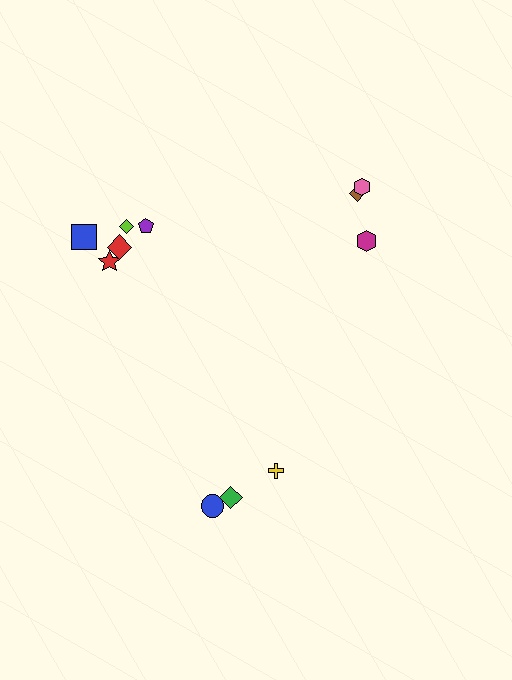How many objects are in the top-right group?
There are 3 objects.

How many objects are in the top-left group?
There are 5 objects.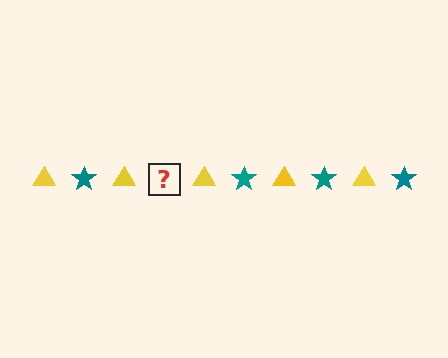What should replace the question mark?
The question mark should be replaced with a teal star.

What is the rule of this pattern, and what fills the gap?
The rule is that the pattern alternates between yellow triangle and teal star. The gap should be filled with a teal star.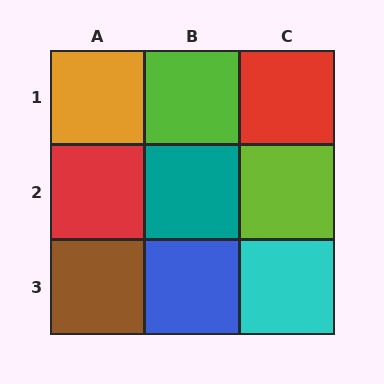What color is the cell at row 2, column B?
Teal.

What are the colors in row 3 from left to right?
Brown, blue, cyan.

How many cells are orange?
1 cell is orange.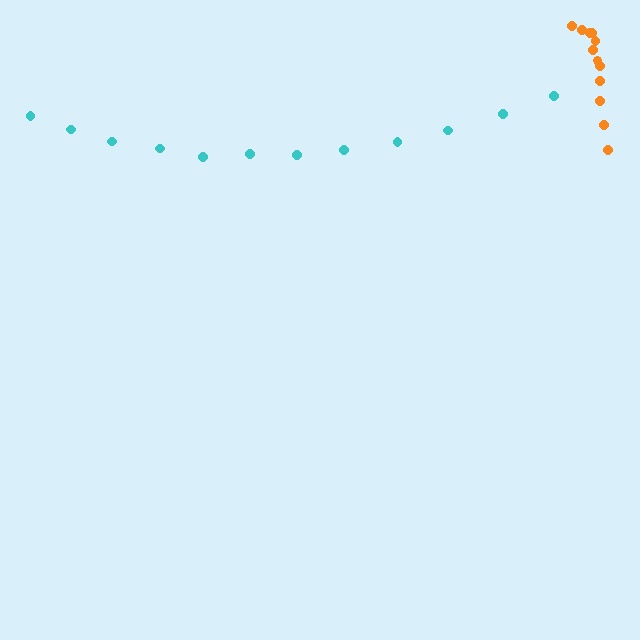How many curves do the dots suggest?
There are 2 distinct paths.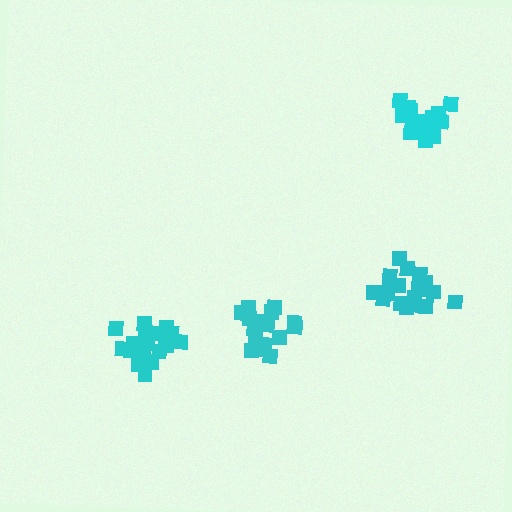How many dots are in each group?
Group 1: 17 dots, Group 2: 17 dots, Group 3: 19 dots, Group 4: 18 dots (71 total).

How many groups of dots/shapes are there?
There are 4 groups.